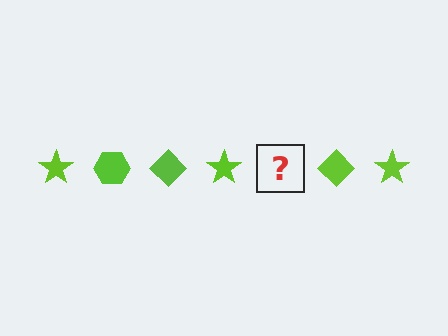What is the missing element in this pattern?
The missing element is a lime hexagon.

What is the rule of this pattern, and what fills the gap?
The rule is that the pattern cycles through star, hexagon, diamond shapes in lime. The gap should be filled with a lime hexagon.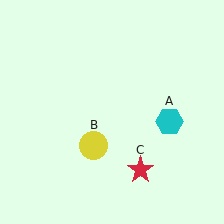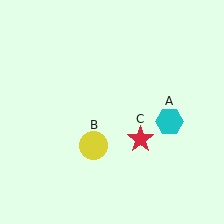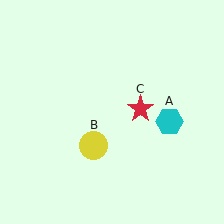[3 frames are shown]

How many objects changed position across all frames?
1 object changed position: red star (object C).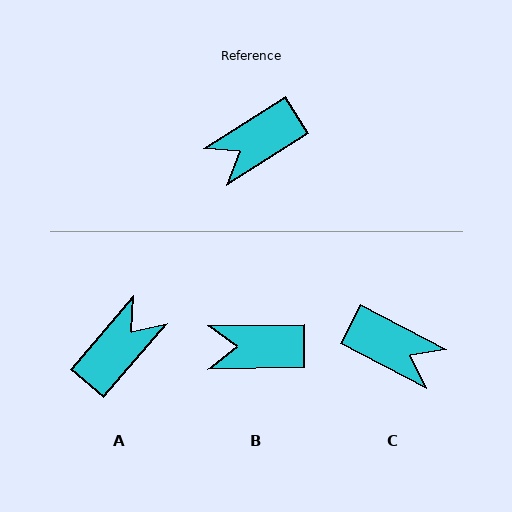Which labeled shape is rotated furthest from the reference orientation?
A, about 163 degrees away.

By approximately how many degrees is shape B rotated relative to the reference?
Approximately 32 degrees clockwise.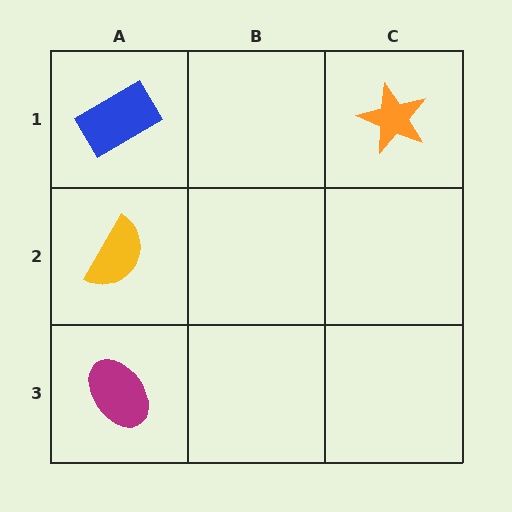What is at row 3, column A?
A magenta ellipse.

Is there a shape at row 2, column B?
No, that cell is empty.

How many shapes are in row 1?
2 shapes.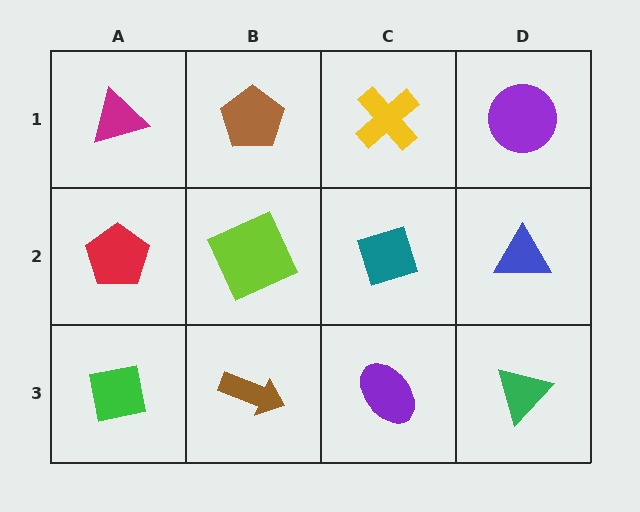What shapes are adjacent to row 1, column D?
A blue triangle (row 2, column D), a yellow cross (row 1, column C).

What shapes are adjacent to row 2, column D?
A purple circle (row 1, column D), a green triangle (row 3, column D), a teal diamond (row 2, column C).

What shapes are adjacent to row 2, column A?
A magenta triangle (row 1, column A), a green square (row 3, column A), a lime square (row 2, column B).